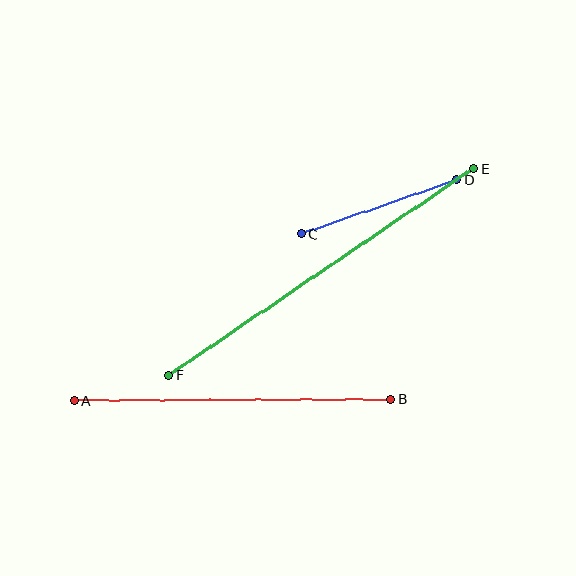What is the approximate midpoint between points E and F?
The midpoint is at approximately (321, 271) pixels.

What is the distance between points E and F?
The distance is approximately 369 pixels.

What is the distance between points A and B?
The distance is approximately 317 pixels.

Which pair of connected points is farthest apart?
Points E and F are farthest apart.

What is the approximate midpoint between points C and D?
The midpoint is at approximately (379, 207) pixels.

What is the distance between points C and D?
The distance is approximately 164 pixels.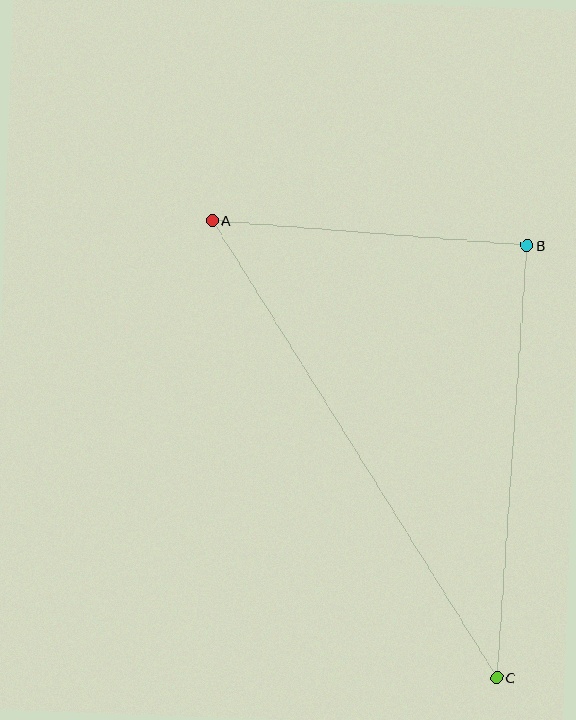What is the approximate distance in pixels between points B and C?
The distance between B and C is approximately 434 pixels.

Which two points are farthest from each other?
Points A and C are farthest from each other.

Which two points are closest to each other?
Points A and B are closest to each other.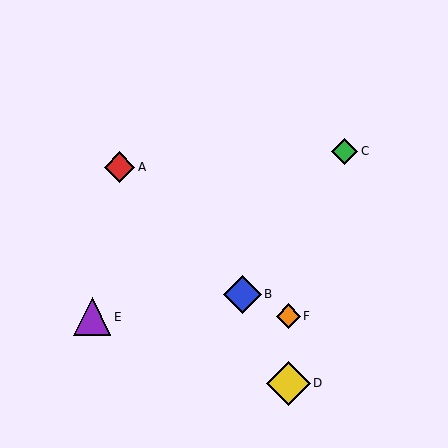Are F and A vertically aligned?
No, F is at x≈288 and A is at x≈119.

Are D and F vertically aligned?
Yes, both are at x≈288.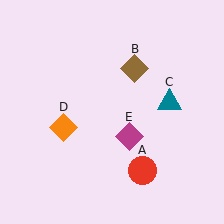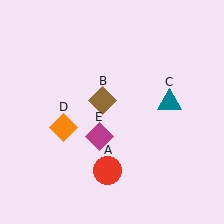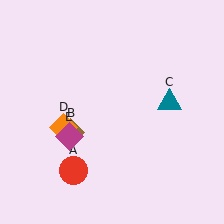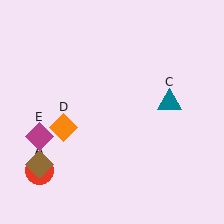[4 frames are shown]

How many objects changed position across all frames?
3 objects changed position: red circle (object A), brown diamond (object B), magenta diamond (object E).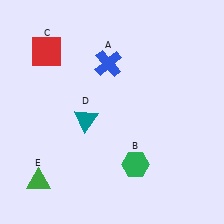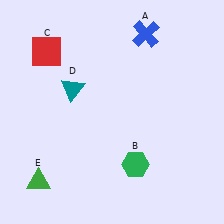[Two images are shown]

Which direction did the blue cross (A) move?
The blue cross (A) moved right.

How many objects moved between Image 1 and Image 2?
2 objects moved between the two images.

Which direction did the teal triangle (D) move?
The teal triangle (D) moved up.